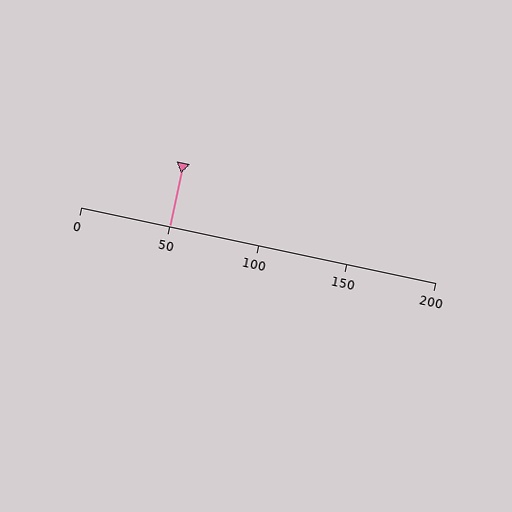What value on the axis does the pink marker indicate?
The marker indicates approximately 50.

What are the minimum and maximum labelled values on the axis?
The axis runs from 0 to 200.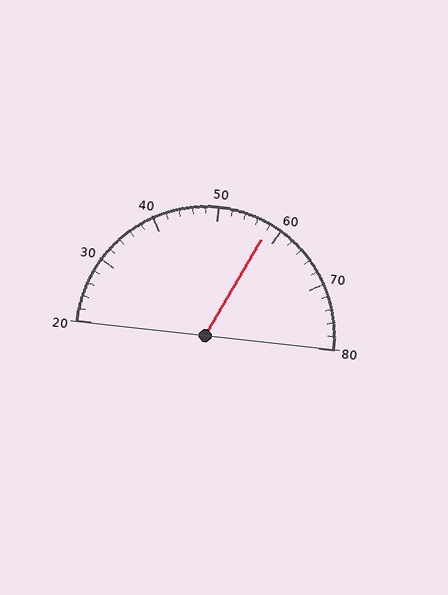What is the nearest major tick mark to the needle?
The nearest major tick mark is 60.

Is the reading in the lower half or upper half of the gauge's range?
The reading is in the upper half of the range (20 to 80).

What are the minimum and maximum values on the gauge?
The gauge ranges from 20 to 80.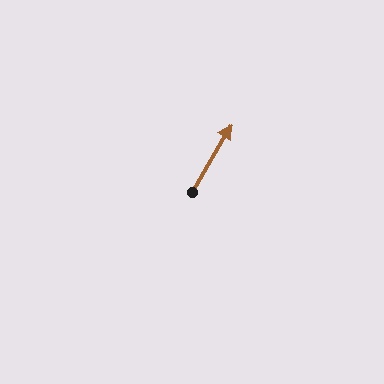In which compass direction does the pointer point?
Northeast.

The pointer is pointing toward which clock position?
Roughly 1 o'clock.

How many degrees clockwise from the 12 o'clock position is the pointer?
Approximately 30 degrees.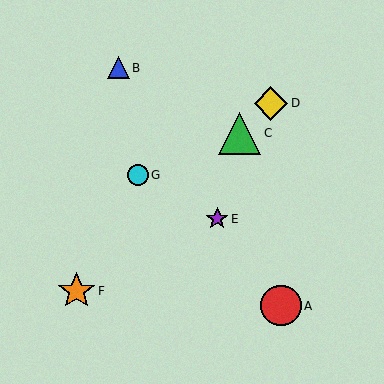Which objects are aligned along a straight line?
Objects C, D, F are aligned along a straight line.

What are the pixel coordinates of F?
Object F is at (77, 291).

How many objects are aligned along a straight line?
3 objects (C, D, F) are aligned along a straight line.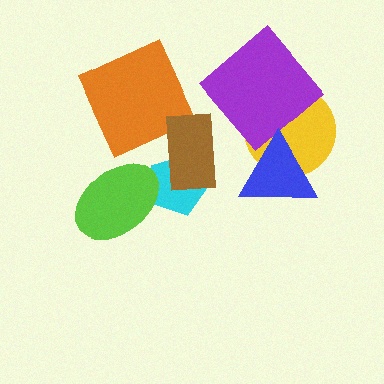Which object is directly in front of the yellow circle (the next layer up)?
The purple diamond is directly in front of the yellow circle.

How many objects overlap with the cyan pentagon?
2 objects overlap with the cyan pentagon.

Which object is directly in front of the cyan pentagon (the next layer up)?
The lime ellipse is directly in front of the cyan pentagon.